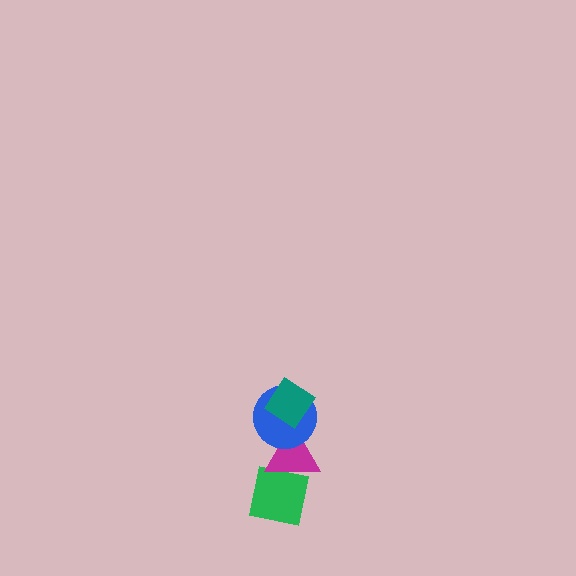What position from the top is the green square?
The green square is 4th from the top.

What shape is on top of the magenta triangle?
The blue circle is on top of the magenta triangle.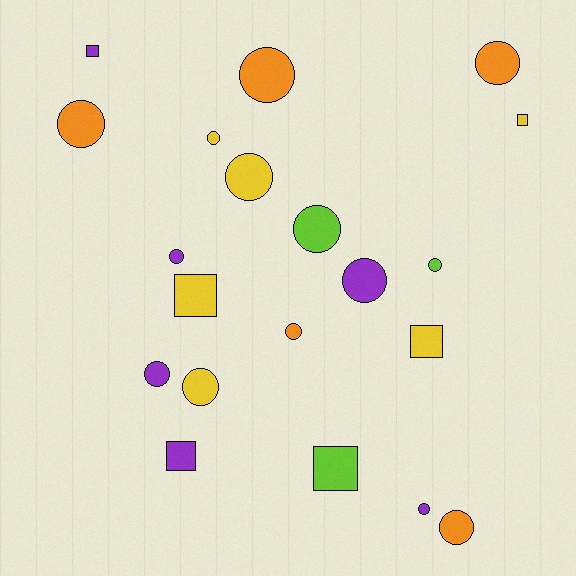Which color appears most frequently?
Purple, with 6 objects.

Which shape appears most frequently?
Circle, with 14 objects.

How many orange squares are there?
There are no orange squares.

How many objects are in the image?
There are 20 objects.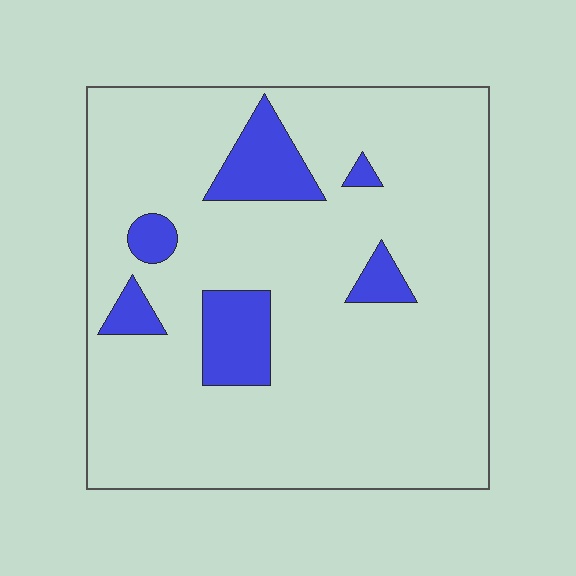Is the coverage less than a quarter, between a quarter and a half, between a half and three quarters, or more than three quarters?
Less than a quarter.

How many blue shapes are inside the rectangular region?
6.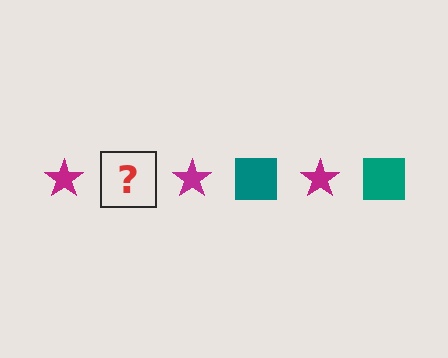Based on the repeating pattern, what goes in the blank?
The blank should be a teal square.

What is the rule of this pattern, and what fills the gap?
The rule is that the pattern alternates between magenta star and teal square. The gap should be filled with a teal square.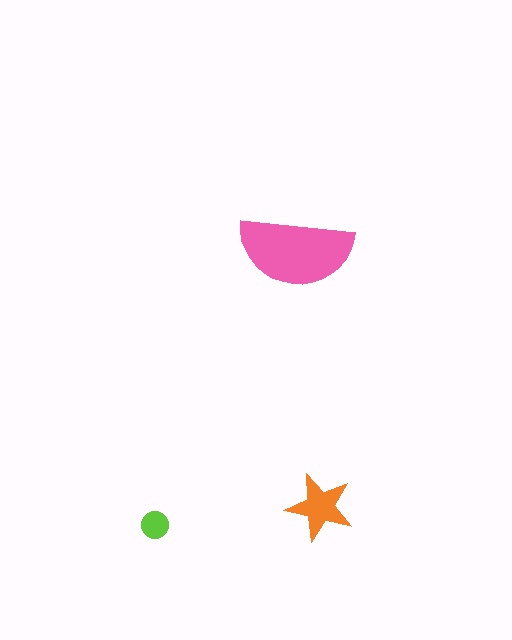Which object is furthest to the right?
The orange star is rightmost.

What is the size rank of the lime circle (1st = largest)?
3rd.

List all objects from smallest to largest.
The lime circle, the orange star, the pink semicircle.